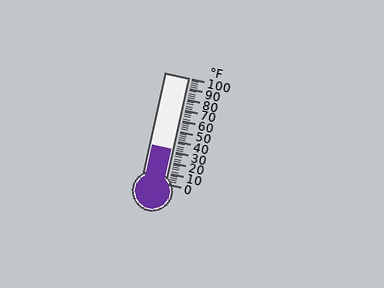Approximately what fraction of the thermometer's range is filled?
The thermometer is filled to approximately 30% of its range.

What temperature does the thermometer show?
The thermometer shows approximately 32°F.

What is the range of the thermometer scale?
The thermometer scale ranges from 0°F to 100°F.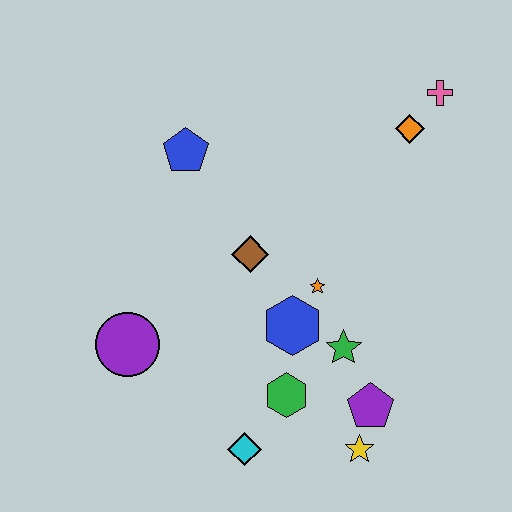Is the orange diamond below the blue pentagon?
No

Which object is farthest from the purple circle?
The pink cross is farthest from the purple circle.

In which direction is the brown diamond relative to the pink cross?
The brown diamond is to the left of the pink cross.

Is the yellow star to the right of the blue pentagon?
Yes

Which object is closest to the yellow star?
The purple pentagon is closest to the yellow star.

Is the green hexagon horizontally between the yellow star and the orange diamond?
No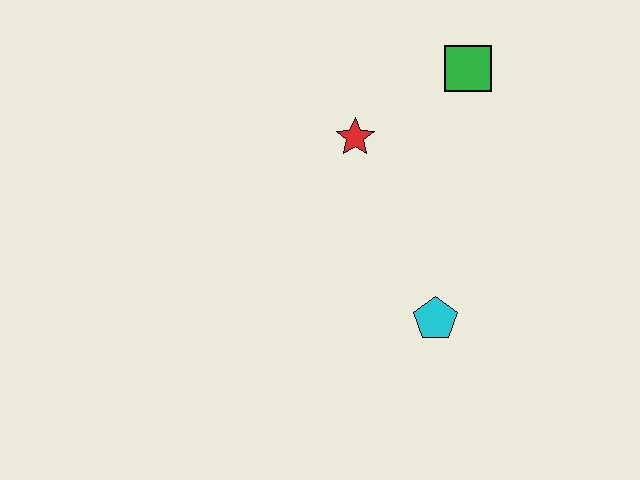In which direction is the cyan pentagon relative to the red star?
The cyan pentagon is below the red star.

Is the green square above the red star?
Yes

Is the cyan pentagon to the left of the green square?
Yes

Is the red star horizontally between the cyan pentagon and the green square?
No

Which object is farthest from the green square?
The cyan pentagon is farthest from the green square.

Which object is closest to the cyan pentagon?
The red star is closest to the cyan pentagon.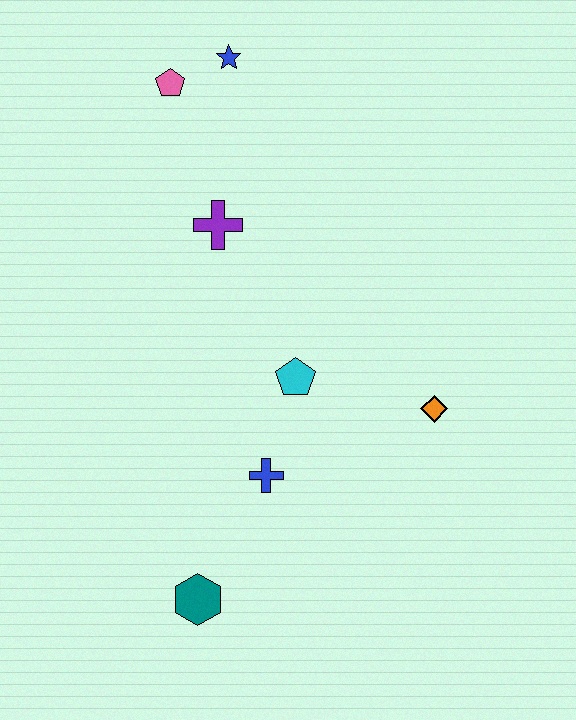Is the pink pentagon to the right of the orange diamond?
No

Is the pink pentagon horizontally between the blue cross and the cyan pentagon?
No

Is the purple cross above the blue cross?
Yes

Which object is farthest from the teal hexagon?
The blue star is farthest from the teal hexagon.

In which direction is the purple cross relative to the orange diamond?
The purple cross is to the left of the orange diamond.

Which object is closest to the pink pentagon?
The blue star is closest to the pink pentagon.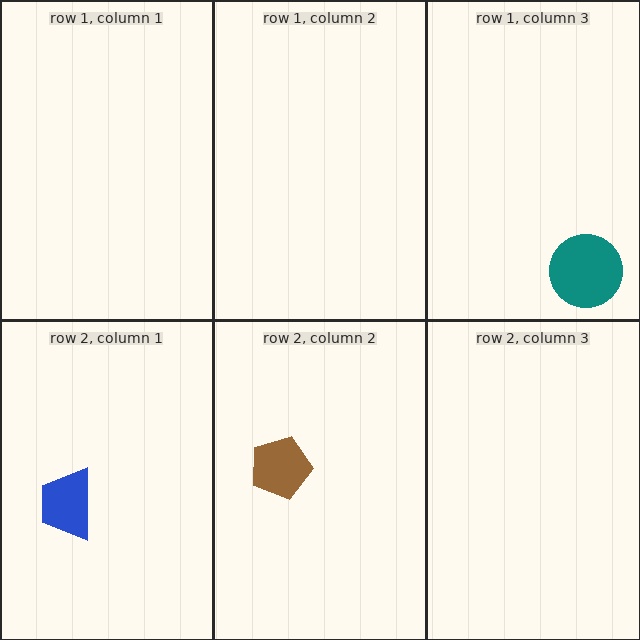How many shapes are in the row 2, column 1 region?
1.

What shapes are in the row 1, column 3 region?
The teal circle.